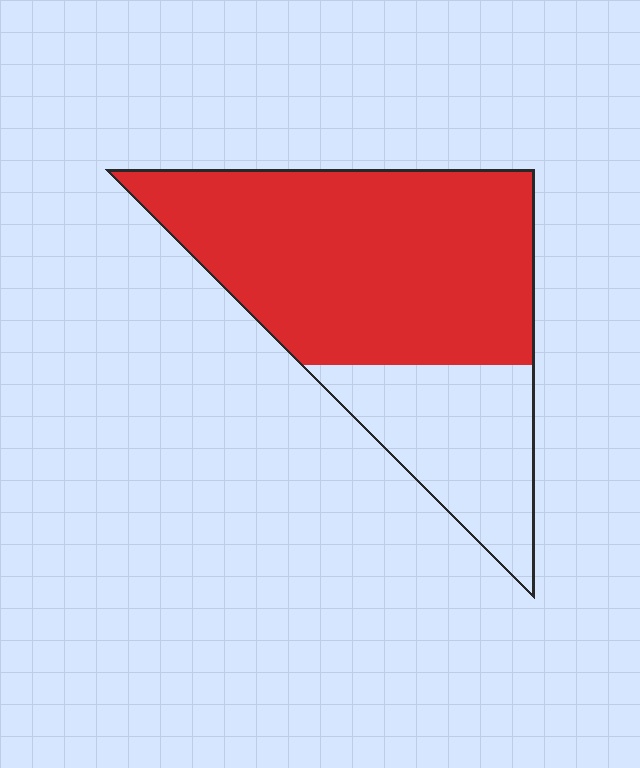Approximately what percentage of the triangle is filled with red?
Approximately 70%.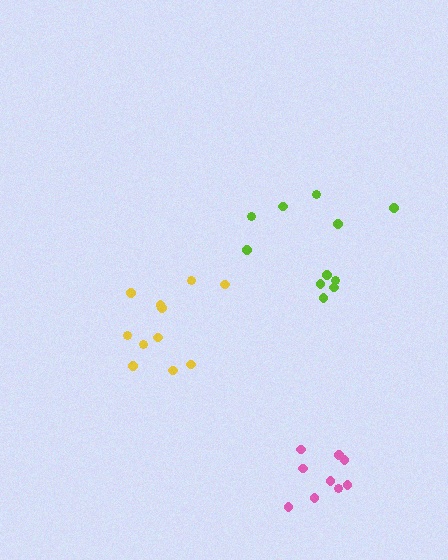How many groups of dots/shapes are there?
There are 3 groups.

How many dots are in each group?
Group 1: 11 dots, Group 2: 11 dots, Group 3: 9 dots (31 total).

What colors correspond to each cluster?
The clusters are colored: lime, yellow, pink.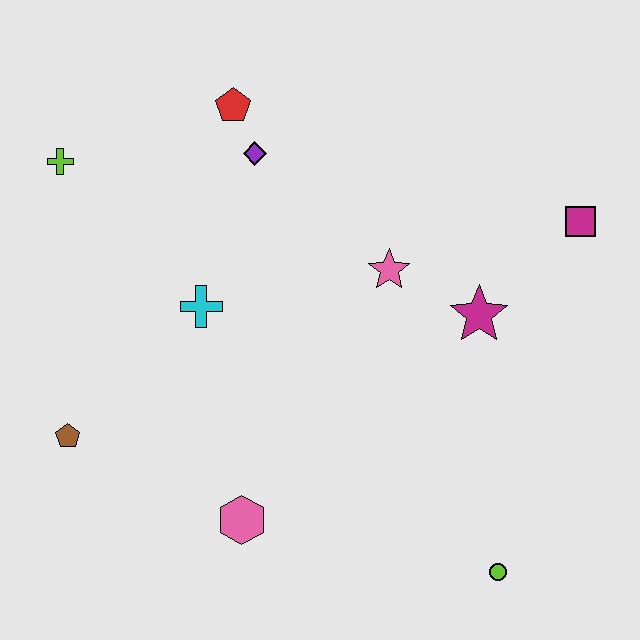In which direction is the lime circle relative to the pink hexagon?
The lime circle is to the right of the pink hexagon.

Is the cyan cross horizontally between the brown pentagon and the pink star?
Yes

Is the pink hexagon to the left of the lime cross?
No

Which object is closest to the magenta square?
The magenta star is closest to the magenta square.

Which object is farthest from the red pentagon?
The lime circle is farthest from the red pentagon.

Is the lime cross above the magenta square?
Yes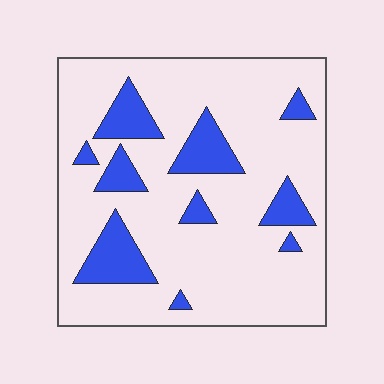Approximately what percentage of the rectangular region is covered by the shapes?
Approximately 20%.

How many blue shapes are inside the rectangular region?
10.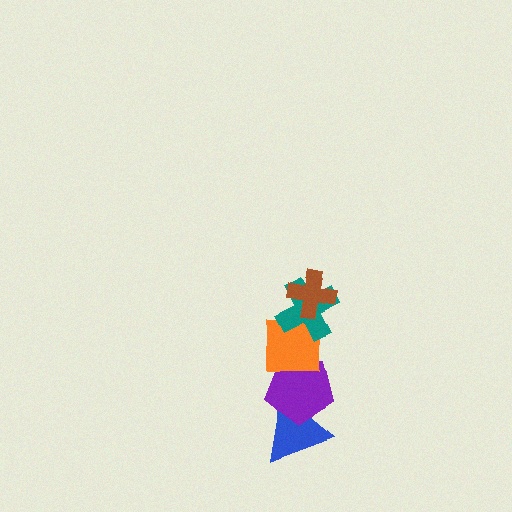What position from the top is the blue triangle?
The blue triangle is 5th from the top.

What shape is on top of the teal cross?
The brown cross is on top of the teal cross.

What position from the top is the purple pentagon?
The purple pentagon is 4th from the top.